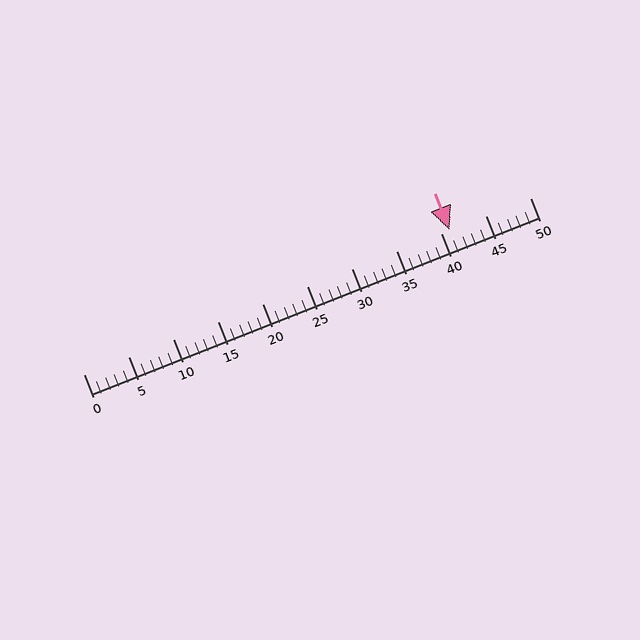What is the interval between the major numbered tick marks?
The major tick marks are spaced 5 units apart.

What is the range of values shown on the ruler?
The ruler shows values from 0 to 50.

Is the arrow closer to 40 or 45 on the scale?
The arrow is closer to 40.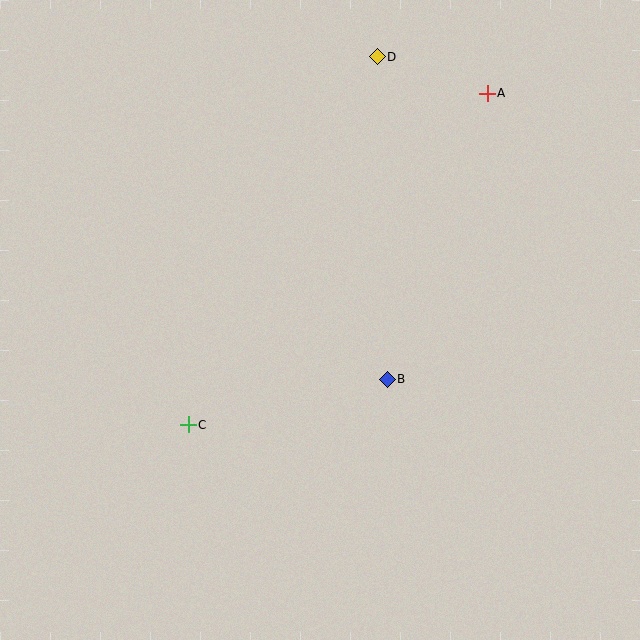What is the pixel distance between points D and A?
The distance between D and A is 116 pixels.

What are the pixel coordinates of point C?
Point C is at (188, 425).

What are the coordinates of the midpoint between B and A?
The midpoint between B and A is at (437, 236).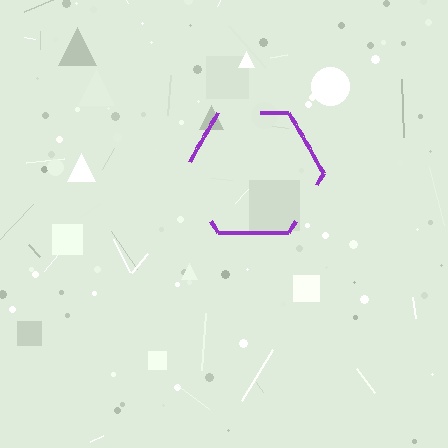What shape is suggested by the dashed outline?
The dashed outline suggests a hexagon.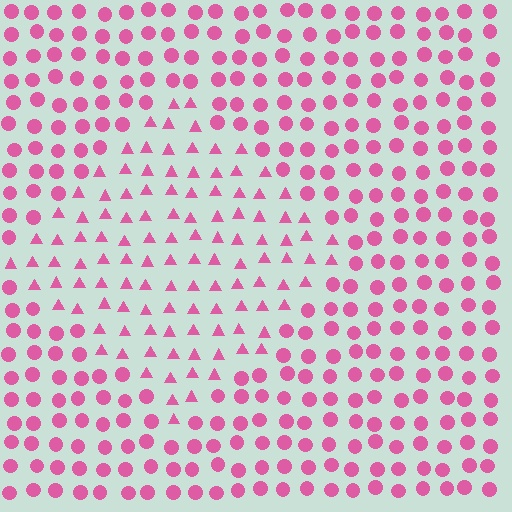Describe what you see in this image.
The image is filled with small pink elements arranged in a uniform grid. A diamond-shaped region contains triangles, while the surrounding area contains circles. The boundary is defined purely by the change in element shape.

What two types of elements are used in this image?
The image uses triangles inside the diamond region and circles outside it.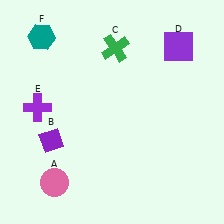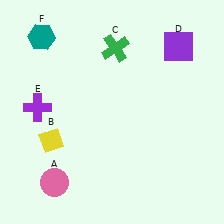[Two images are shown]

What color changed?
The diamond (B) changed from purple in Image 1 to yellow in Image 2.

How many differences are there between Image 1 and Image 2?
There is 1 difference between the two images.